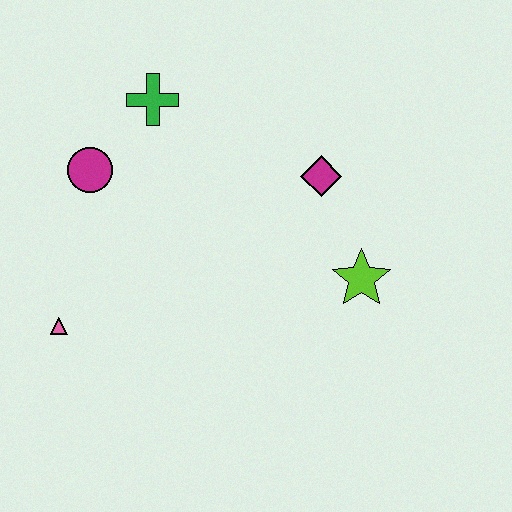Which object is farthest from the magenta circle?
The lime star is farthest from the magenta circle.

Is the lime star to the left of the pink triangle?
No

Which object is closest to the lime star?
The magenta diamond is closest to the lime star.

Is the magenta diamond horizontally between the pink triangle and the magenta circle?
No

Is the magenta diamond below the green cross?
Yes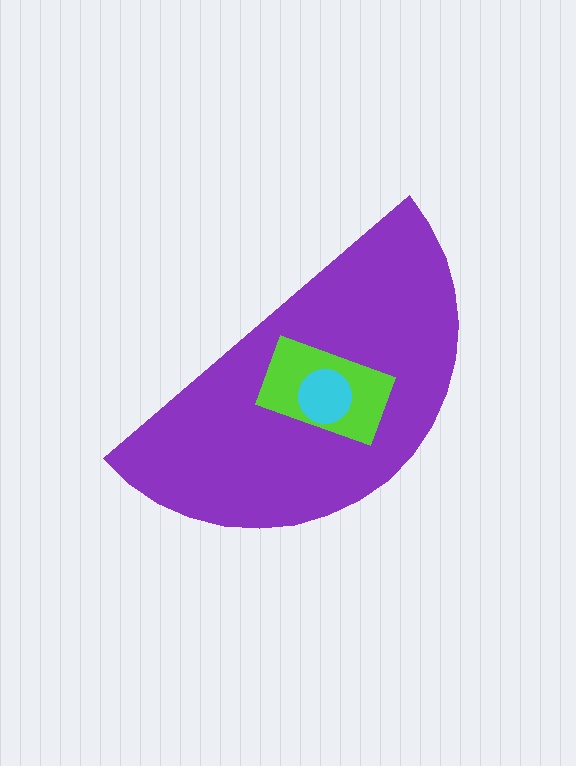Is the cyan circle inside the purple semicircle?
Yes.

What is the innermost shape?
The cyan circle.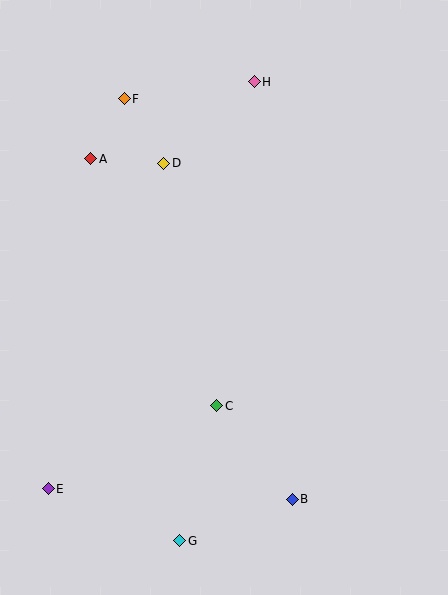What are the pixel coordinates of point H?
Point H is at (254, 82).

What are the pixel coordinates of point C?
Point C is at (217, 406).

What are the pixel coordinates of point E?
Point E is at (48, 489).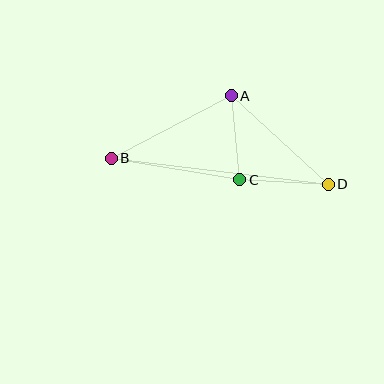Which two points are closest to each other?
Points A and C are closest to each other.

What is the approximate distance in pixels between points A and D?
The distance between A and D is approximately 131 pixels.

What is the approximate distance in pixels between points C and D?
The distance between C and D is approximately 88 pixels.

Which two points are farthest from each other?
Points B and D are farthest from each other.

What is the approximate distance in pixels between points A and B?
The distance between A and B is approximately 135 pixels.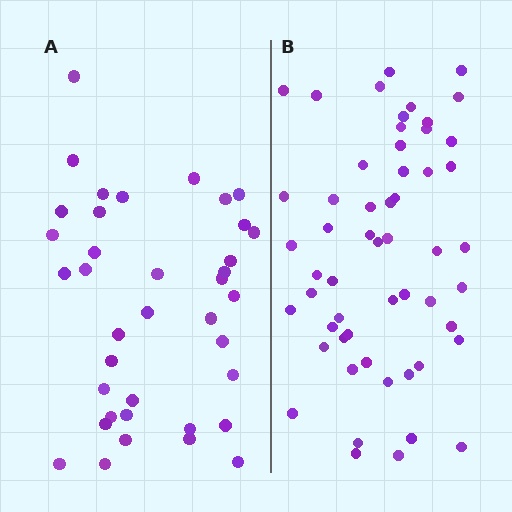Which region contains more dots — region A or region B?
Region B (the right region) has more dots.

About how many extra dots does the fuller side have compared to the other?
Region B has approximately 15 more dots than region A.